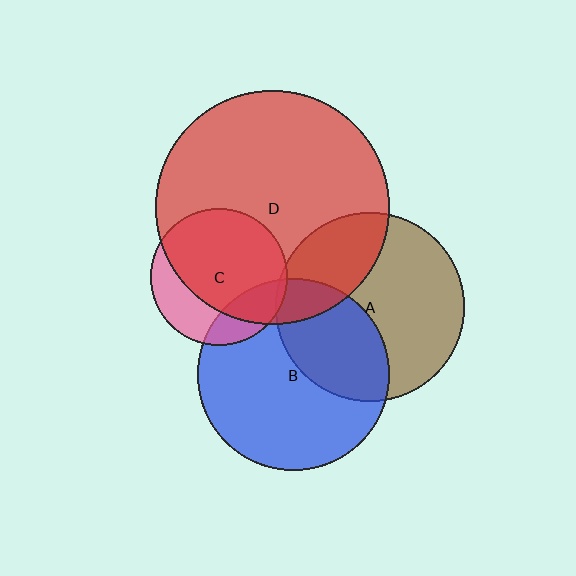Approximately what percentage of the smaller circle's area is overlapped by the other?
Approximately 70%.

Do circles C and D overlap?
Yes.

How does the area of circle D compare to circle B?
Approximately 1.5 times.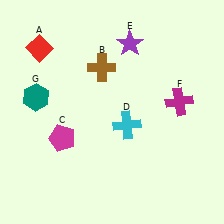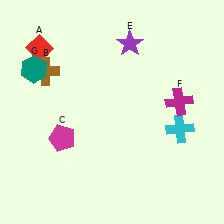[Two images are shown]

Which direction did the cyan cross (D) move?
The cyan cross (D) moved right.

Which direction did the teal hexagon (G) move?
The teal hexagon (G) moved up.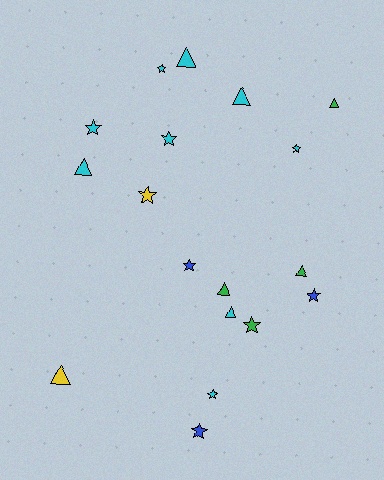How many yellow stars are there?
There is 1 yellow star.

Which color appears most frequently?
Cyan, with 9 objects.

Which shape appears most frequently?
Star, with 10 objects.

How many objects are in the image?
There are 18 objects.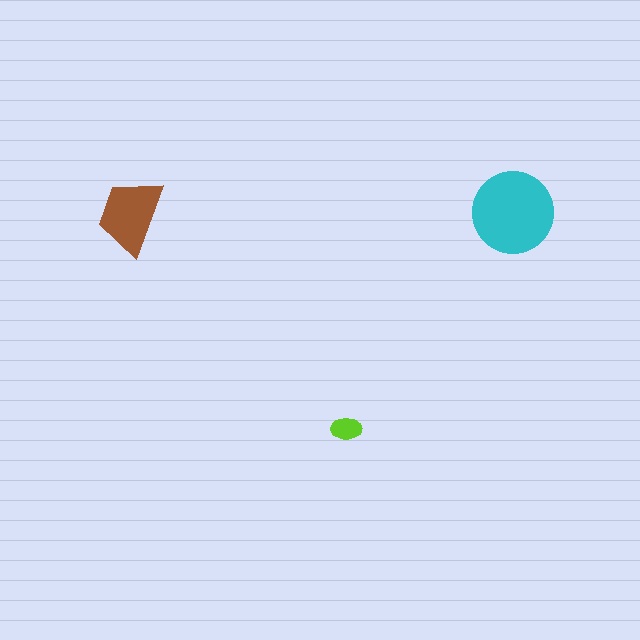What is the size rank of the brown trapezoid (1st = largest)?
2nd.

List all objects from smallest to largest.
The lime ellipse, the brown trapezoid, the cyan circle.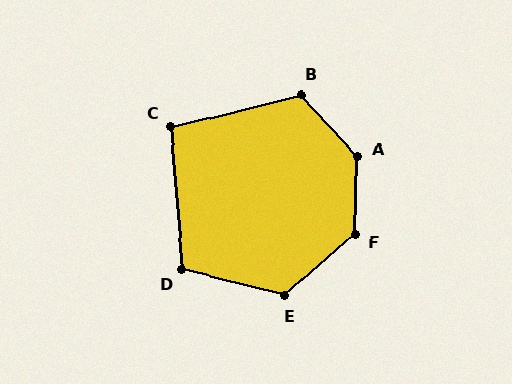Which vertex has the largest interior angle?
A, at approximately 136 degrees.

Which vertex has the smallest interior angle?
C, at approximately 99 degrees.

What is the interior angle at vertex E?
Approximately 125 degrees (obtuse).